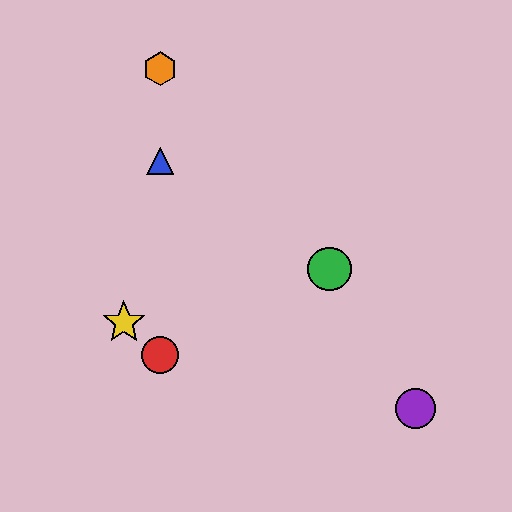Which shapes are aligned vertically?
The red circle, the blue triangle, the orange hexagon are aligned vertically.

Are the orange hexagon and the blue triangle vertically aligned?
Yes, both are at x≈160.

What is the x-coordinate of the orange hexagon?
The orange hexagon is at x≈160.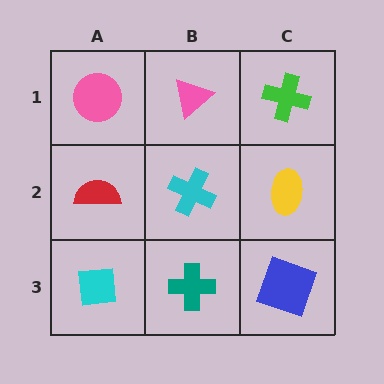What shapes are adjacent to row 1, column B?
A cyan cross (row 2, column B), a pink circle (row 1, column A), a green cross (row 1, column C).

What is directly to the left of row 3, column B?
A cyan square.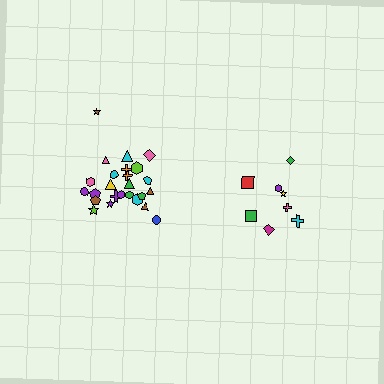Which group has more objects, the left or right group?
The left group.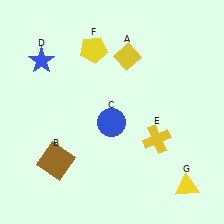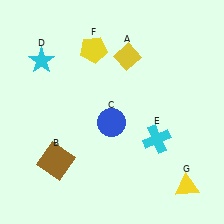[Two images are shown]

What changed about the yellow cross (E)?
In Image 1, E is yellow. In Image 2, it changed to cyan.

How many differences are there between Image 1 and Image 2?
There are 2 differences between the two images.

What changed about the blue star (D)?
In Image 1, D is blue. In Image 2, it changed to cyan.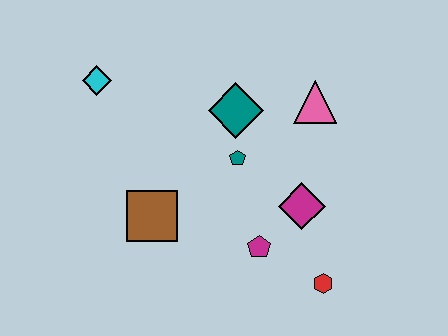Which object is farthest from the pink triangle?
The cyan diamond is farthest from the pink triangle.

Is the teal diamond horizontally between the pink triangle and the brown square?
Yes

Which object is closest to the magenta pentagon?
The magenta diamond is closest to the magenta pentagon.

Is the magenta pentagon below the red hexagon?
No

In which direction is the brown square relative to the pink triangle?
The brown square is to the left of the pink triangle.